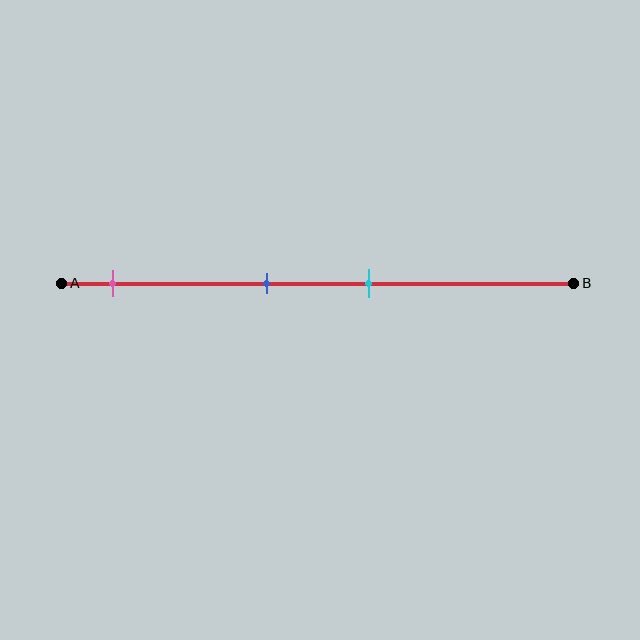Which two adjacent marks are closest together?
The blue and cyan marks are the closest adjacent pair.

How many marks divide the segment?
There are 3 marks dividing the segment.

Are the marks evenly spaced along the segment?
No, the marks are not evenly spaced.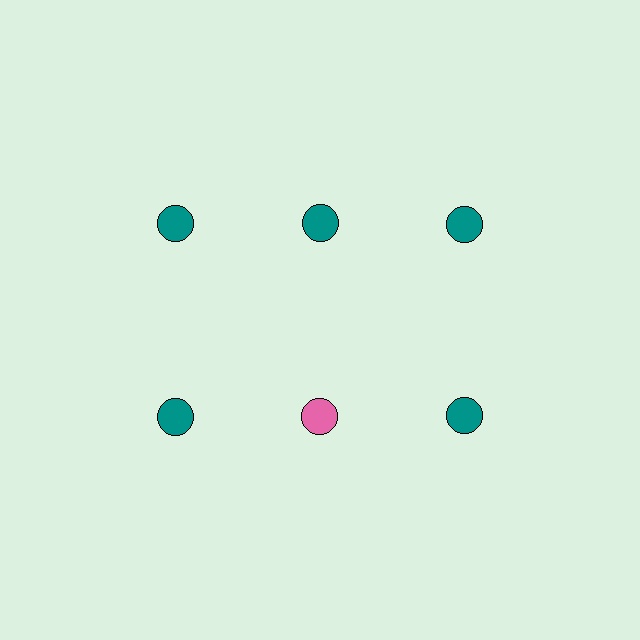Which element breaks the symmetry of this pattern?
The pink circle in the second row, second from left column breaks the symmetry. All other shapes are teal circles.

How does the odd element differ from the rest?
It has a different color: pink instead of teal.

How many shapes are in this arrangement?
There are 6 shapes arranged in a grid pattern.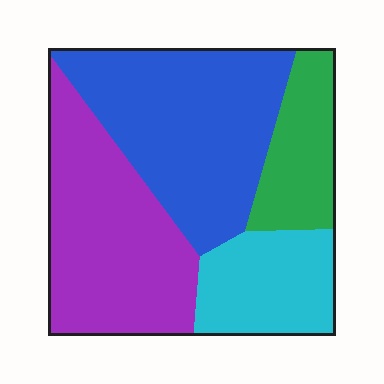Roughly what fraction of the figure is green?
Green takes up about one eighth (1/8) of the figure.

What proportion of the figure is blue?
Blue takes up about three eighths (3/8) of the figure.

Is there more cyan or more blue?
Blue.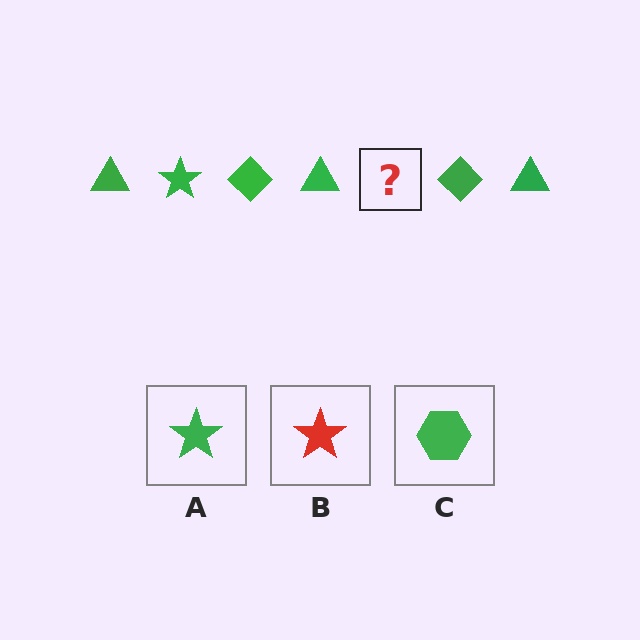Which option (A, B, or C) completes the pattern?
A.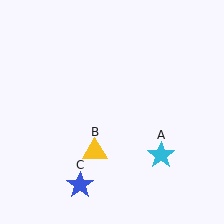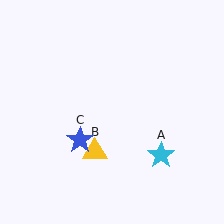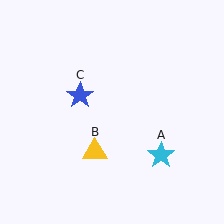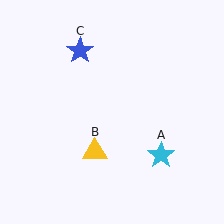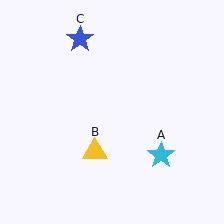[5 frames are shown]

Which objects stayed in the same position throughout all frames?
Cyan star (object A) and yellow triangle (object B) remained stationary.